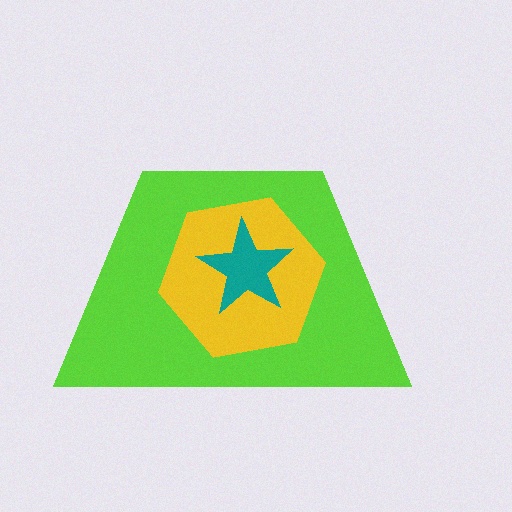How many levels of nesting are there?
3.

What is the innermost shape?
The teal star.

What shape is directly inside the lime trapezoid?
The yellow hexagon.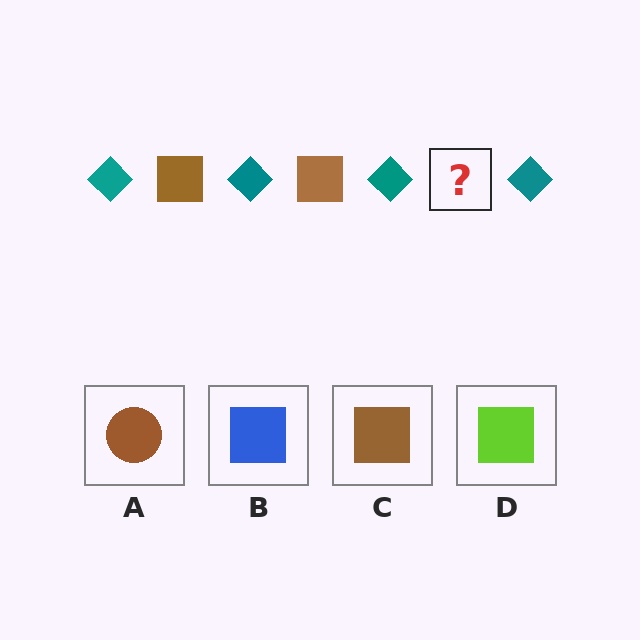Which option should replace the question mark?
Option C.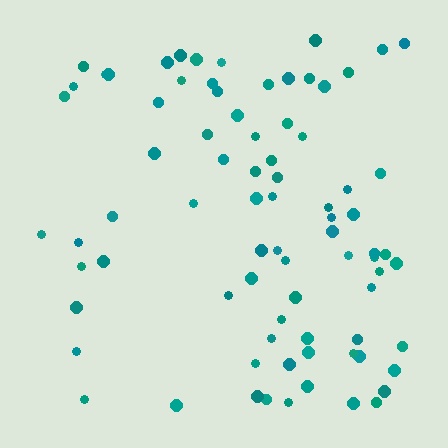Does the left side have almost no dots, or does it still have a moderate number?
Still a moderate number, just noticeably fewer than the right.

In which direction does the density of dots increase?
From left to right, with the right side densest.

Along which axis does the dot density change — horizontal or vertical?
Horizontal.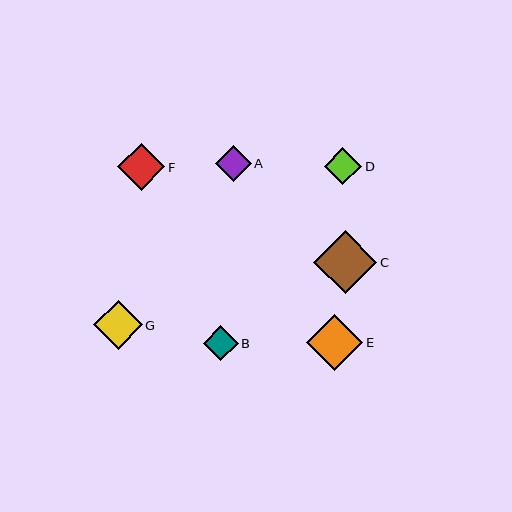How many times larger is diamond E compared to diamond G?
Diamond E is approximately 1.2 times the size of diamond G.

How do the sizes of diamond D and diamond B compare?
Diamond D and diamond B are approximately the same size.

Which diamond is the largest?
Diamond C is the largest with a size of approximately 63 pixels.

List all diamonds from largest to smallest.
From largest to smallest: C, E, G, F, D, A, B.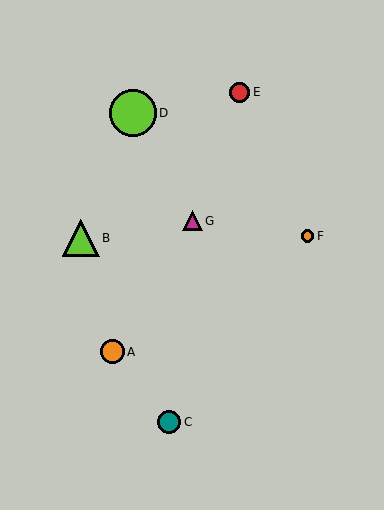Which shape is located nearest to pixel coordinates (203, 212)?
The magenta triangle (labeled G) at (193, 221) is nearest to that location.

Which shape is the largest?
The lime circle (labeled D) is the largest.